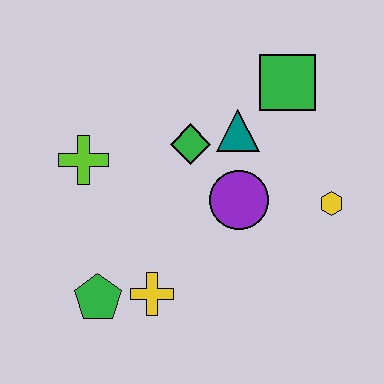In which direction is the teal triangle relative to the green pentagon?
The teal triangle is above the green pentagon.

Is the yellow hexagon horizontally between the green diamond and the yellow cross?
No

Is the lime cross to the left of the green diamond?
Yes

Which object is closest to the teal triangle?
The green diamond is closest to the teal triangle.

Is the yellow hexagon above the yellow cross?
Yes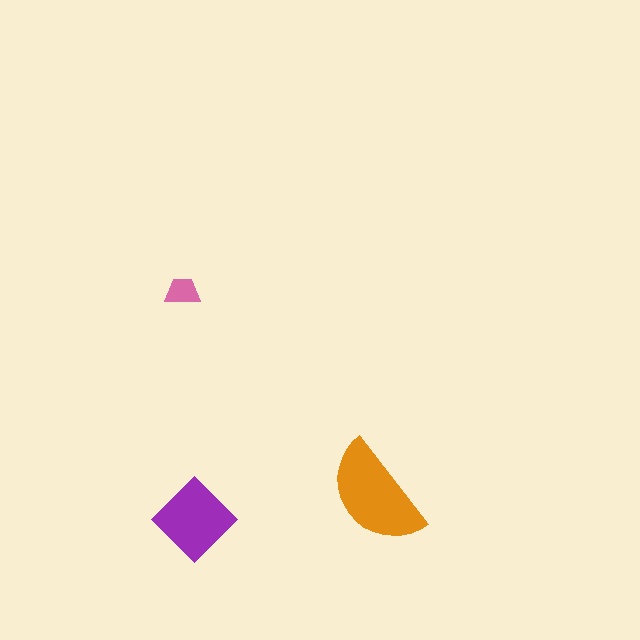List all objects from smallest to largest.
The pink trapezoid, the purple diamond, the orange semicircle.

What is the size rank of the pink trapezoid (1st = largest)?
3rd.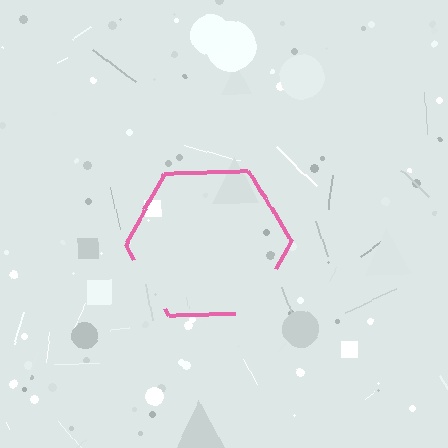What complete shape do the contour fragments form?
The contour fragments form a hexagon.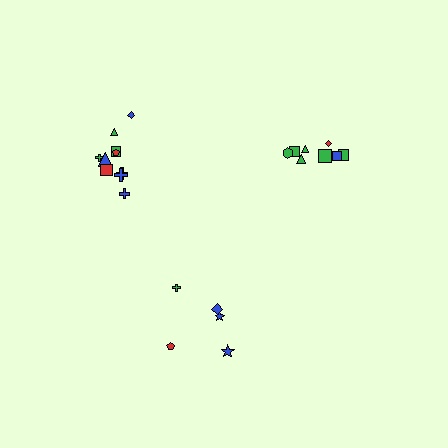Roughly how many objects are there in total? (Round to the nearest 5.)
Roughly 25 objects in total.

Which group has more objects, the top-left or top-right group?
The top-left group.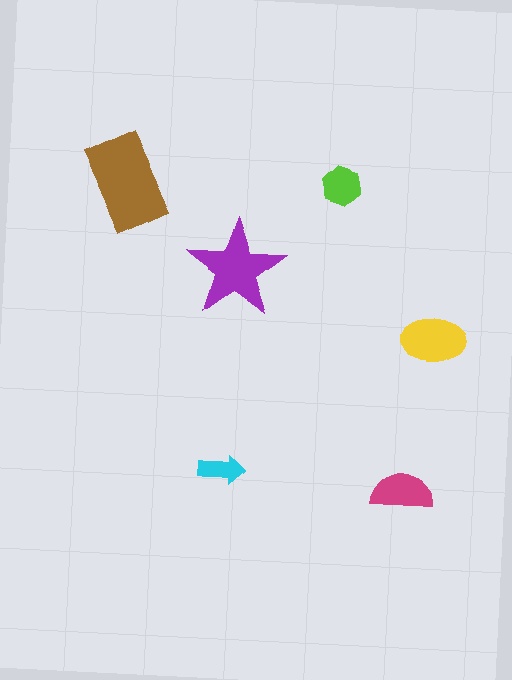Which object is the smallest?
The cyan arrow.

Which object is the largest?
The brown rectangle.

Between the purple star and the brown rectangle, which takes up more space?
The brown rectangle.